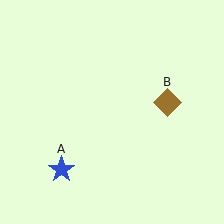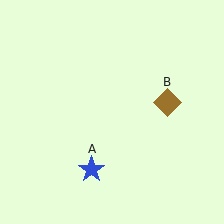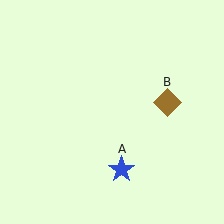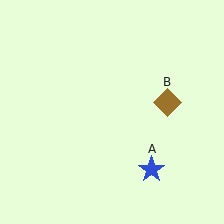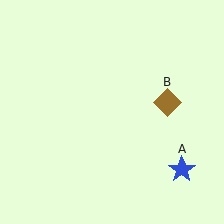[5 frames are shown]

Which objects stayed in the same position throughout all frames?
Brown diamond (object B) remained stationary.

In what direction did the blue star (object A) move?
The blue star (object A) moved right.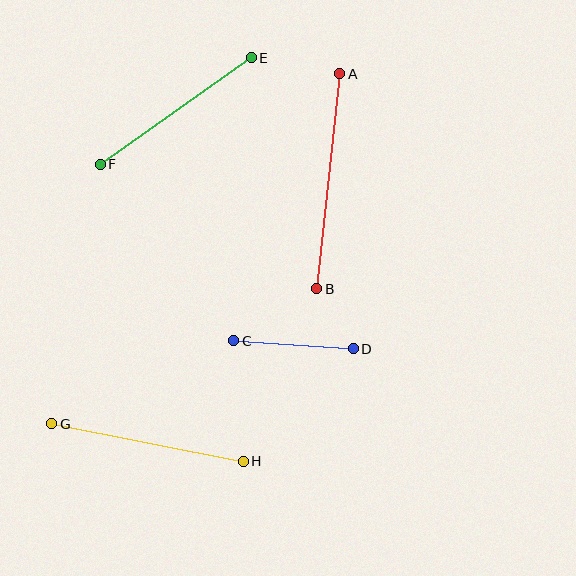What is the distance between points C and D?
The distance is approximately 120 pixels.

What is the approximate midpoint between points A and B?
The midpoint is at approximately (328, 181) pixels.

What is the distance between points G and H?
The distance is approximately 195 pixels.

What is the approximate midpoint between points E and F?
The midpoint is at approximately (176, 111) pixels.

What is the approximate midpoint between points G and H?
The midpoint is at approximately (147, 442) pixels.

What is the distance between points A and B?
The distance is approximately 216 pixels.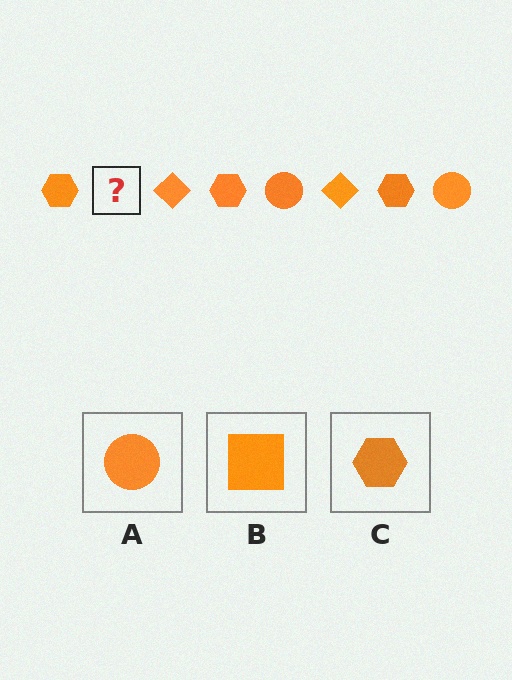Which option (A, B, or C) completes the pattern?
A.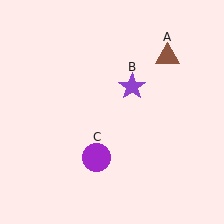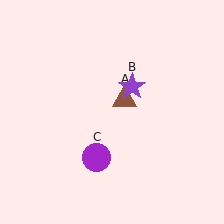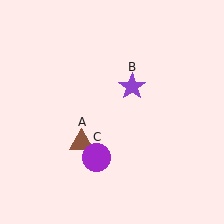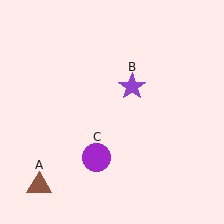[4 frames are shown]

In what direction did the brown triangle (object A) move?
The brown triangle (object A) moved down and to the left.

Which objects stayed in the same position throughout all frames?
Purple star (object B) and purple circle (object C) remained stationary.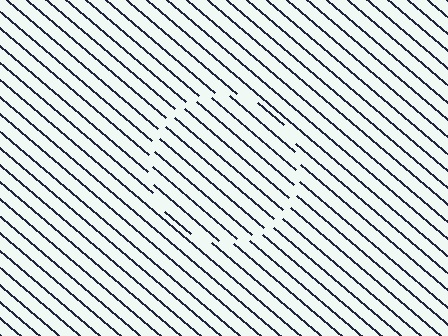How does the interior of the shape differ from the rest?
The interior of the shape contains the same grating, shifted by half a period — the contour is defined by the phase discontinuity where line-ends from the inner and outer gratings abut.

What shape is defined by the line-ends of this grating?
An illusory circle. The interior of the shape contains the same grating, shifted by half a period — the contour is defined by the phase discontinuity where line-ends from the inner and outer gratings abut.